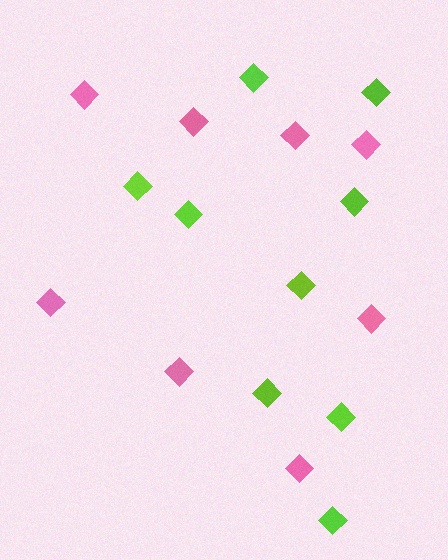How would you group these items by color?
There are 2 groups: one group of lime diamonds (9) and one group of pink diamonds (8).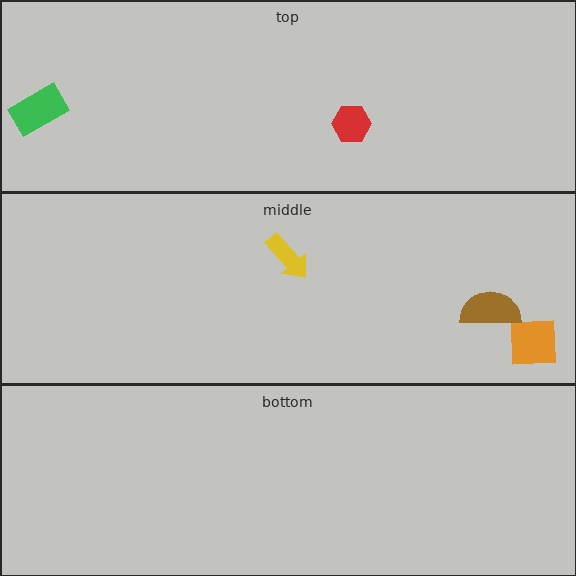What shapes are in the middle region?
The yellow arrow, the orange square, the brown semicircle.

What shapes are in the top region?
The red hexagon, the green rectangle.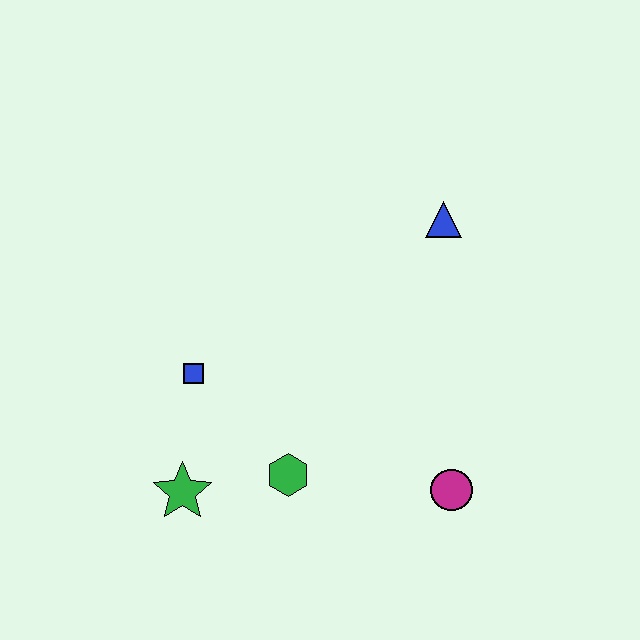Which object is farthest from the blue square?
The blue triangle is farthest from the blue square.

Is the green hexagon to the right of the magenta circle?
No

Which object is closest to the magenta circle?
The green hexagon is closest to the magenta circle.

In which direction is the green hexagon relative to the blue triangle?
The green hexagon is below the blue triangle.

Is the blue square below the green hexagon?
No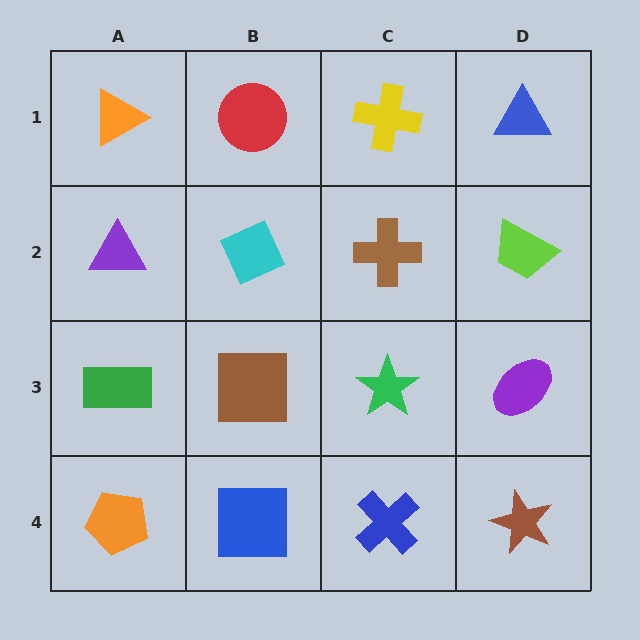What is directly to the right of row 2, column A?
A cyan diamond.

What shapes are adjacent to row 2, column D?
A blue triangle (row 1, column D), a purple ellipse (row 3, column D), a brown cross (row 2, column C).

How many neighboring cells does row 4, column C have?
3.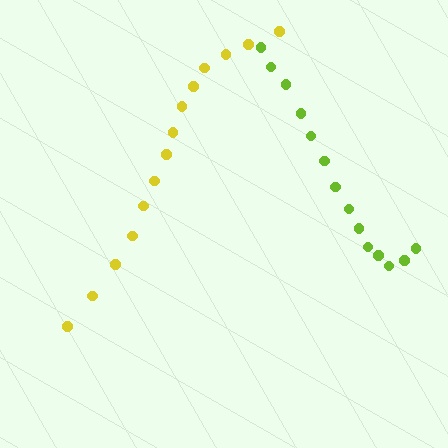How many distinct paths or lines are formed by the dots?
There are 2 distinct paths.